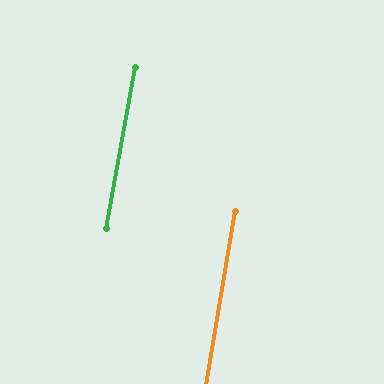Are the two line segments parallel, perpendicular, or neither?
Parallel — their directions differ by only 0.5°.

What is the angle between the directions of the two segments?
Approximately 0 degrees.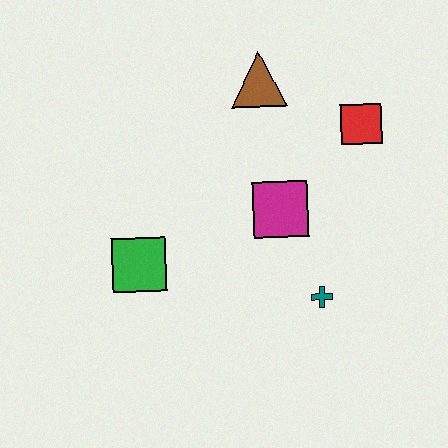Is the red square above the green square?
Yes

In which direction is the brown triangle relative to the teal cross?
The brown triangle is above the teal cross.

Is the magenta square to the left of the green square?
No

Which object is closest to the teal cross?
The magenta square is closest to the teal cross.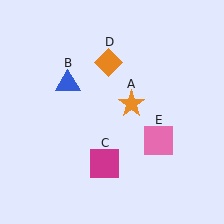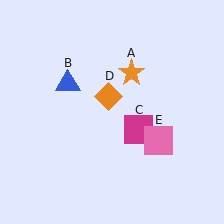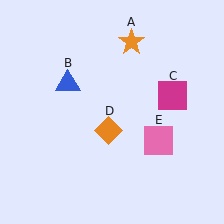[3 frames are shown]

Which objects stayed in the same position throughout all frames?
Blue triangle (object B) and pink square (object E) remained stationary.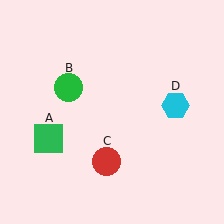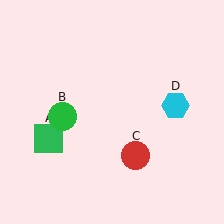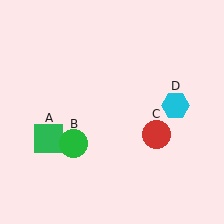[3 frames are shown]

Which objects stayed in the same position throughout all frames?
Green square (object A) and cyan hexagon (object D) remained stationary.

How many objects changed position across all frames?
2 objects changed position: green circle (object B), red circle (object C).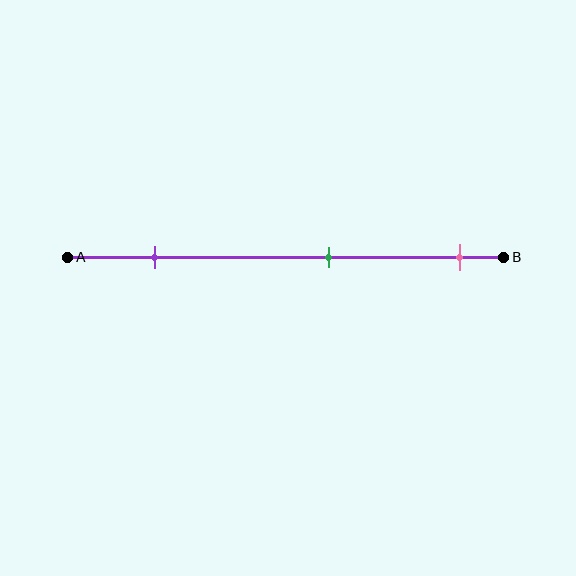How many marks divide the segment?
There are 3 marks dividing the segment.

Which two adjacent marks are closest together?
The green and pink marks are the closest adjacent pair.